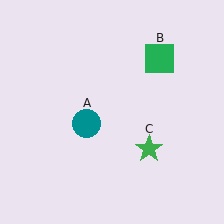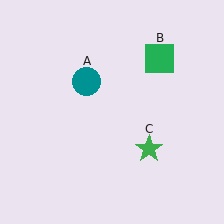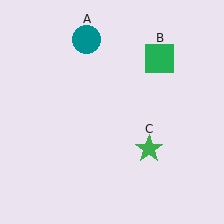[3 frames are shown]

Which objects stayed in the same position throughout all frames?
Green square (object B) and green star (object C) remained stationary.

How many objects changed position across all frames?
1 object changed position: teal circle (object A).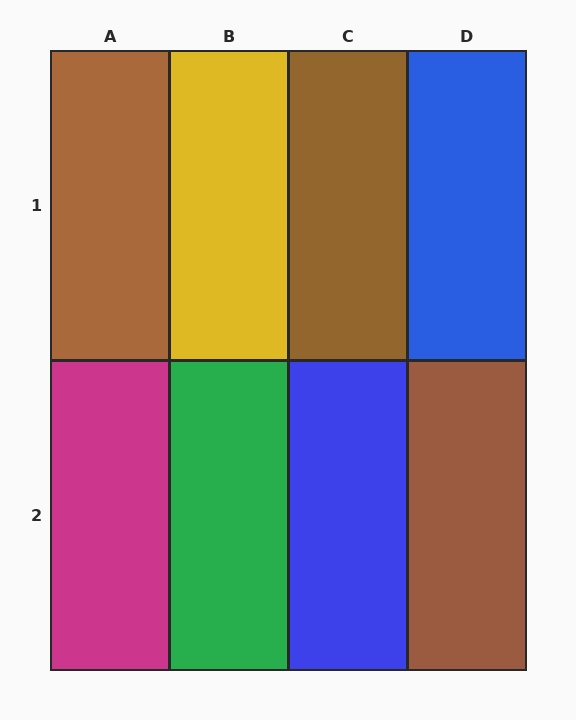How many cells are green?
1 cell is green.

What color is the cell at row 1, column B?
Yellow.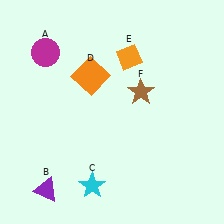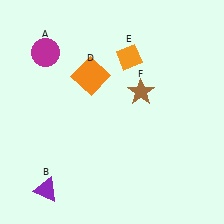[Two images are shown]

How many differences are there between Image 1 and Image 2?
There is 1 difference between the two images.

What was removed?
The cyan star (C) was removed in Image 2.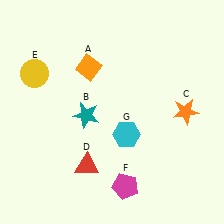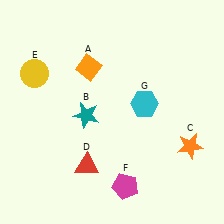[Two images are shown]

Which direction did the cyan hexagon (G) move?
The cyan hexagon (G) moved up.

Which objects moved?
The objects that moved are: the orange star (C), the cyan hexagon (G).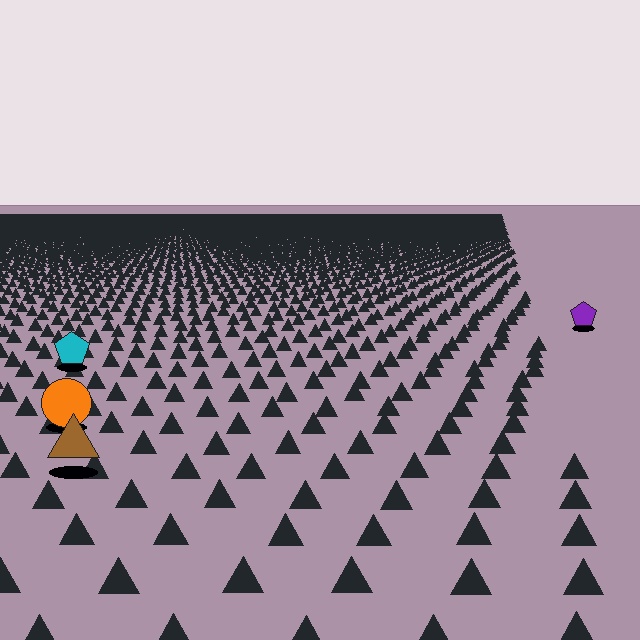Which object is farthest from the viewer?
The purple pentagon is farthest from the viewer. It appears smaller and the ground texture around it is denser.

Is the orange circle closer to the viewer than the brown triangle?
No. The brown triangle is closer — you can tell from the texture gradient: the ground texture is coarser near it.